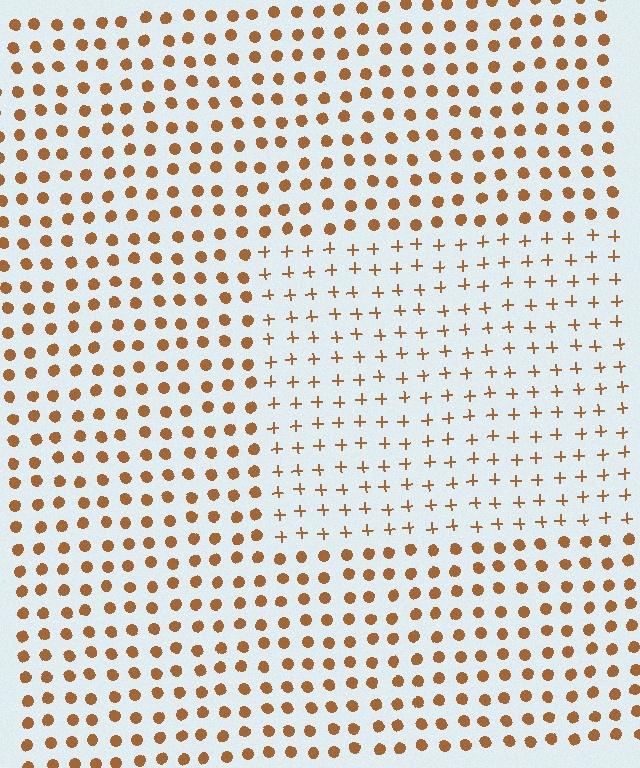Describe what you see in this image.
The image is filled with small brown elements arranged in a uniform grid. A rectangle-shaped region contains plus signs, while the surrounding area contains circles. The boundary is defined purely by the change in element shape.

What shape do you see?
I see a rectangle.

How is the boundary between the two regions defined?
The boundary is defined by a change in element shape: plus signs inside vs. circles outside. All elements share the same color and spacing.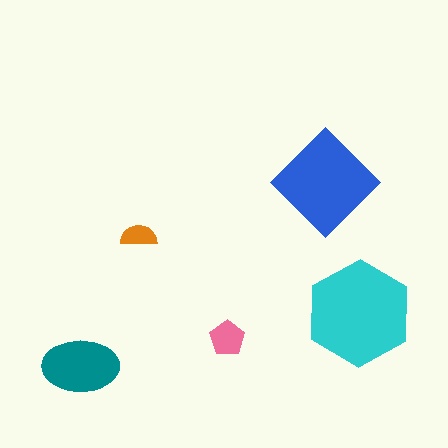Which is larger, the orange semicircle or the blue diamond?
The blue diamond.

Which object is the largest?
The cyan hexagon.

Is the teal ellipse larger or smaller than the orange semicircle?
Larger.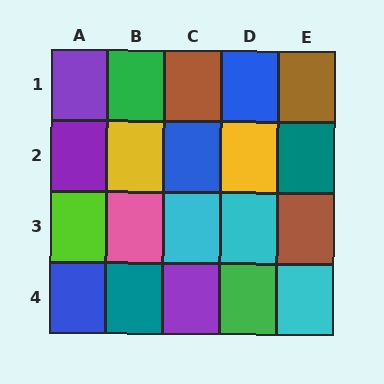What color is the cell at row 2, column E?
Teal.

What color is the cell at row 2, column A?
Purple.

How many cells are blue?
3 cells are blue.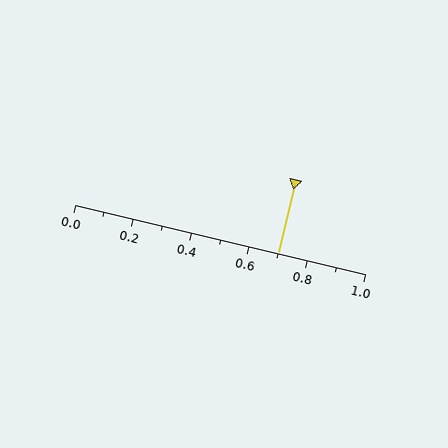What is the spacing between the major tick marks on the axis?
The major ticks are spaced 0.2 apart.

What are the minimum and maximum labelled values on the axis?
The axis runs from 0.0 to 1.0.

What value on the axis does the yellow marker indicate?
The marker indicates approximately 0.7.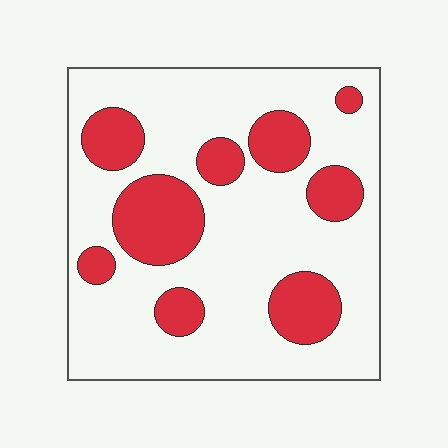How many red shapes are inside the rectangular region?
9.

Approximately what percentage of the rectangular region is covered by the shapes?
Approximately 25%.